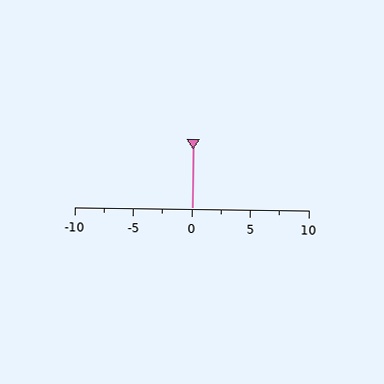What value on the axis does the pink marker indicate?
The marker indicates approximately 0.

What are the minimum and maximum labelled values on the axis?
The axis runs from -10 to 10.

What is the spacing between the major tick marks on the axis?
The major ticks are spaced 5 apart.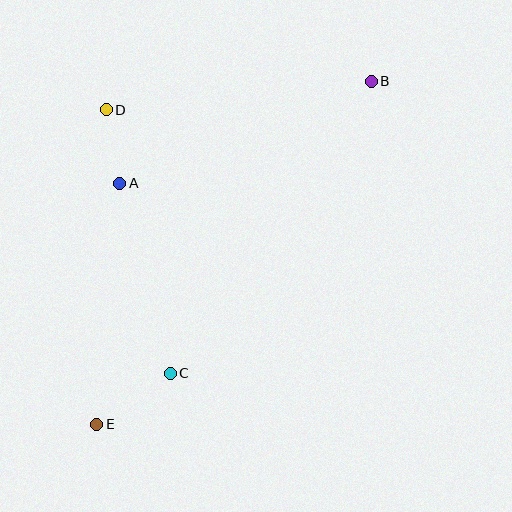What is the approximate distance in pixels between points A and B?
The distance between A and B is approximately 271 pixels.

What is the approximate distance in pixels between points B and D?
The distance between B and D is approximately 266 pixels.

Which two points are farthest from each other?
Points B and E are farthest from each other.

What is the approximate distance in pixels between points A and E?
The distance between A and E is approximately 242 pixels.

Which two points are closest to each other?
Points A and D are closest to each other.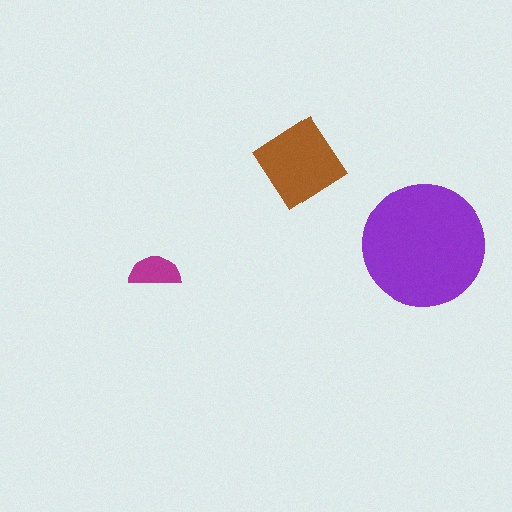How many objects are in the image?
There are 3 objects in the image.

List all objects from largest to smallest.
The purple circle, the brown diamond, the magenta semicircle.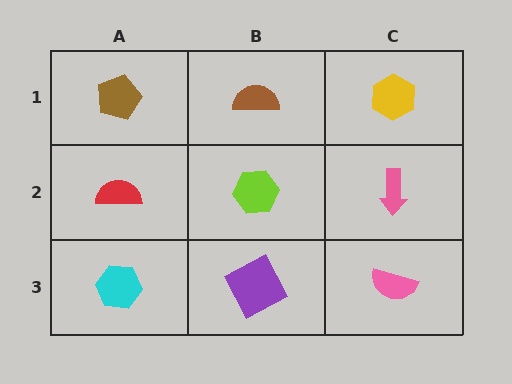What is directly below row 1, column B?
A lime hexagon.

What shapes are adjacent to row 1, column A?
A red semicircle (row 2, column A), a brown semicircle (row 1, column B).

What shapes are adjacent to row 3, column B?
A lime hexagon (row 2, column B), a cyan hexagon (row 3, column A), a pink semicircle (row 3, column C).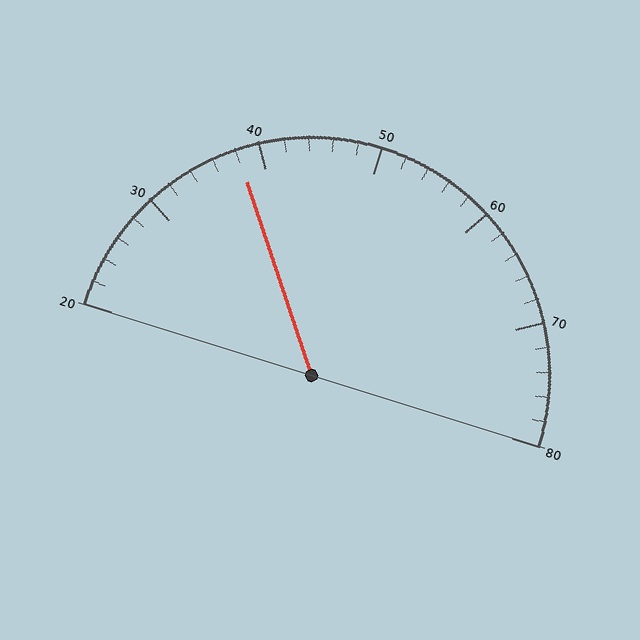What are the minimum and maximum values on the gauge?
The gauge ranges from 20 to 80.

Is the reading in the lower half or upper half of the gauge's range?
The reading is in the lower half of the range (20 to 80).